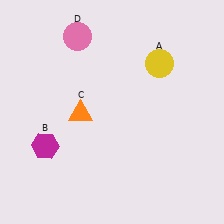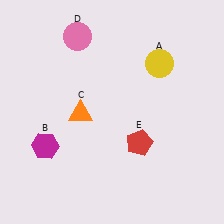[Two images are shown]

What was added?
A red pentagon (E) was added in Image 2.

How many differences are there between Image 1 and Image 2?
There is 1 difference between the two images.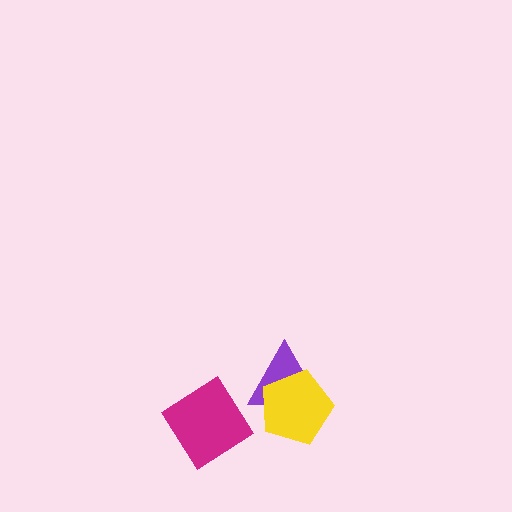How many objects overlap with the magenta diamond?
0 objects overlap with the magenta diamond.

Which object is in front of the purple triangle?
The yellow pentagon is in front of the purple triangle.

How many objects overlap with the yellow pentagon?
1 object overlaps with the yellow pentagon.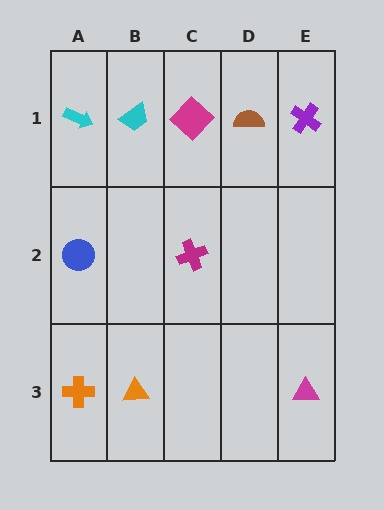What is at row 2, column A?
A blue circle.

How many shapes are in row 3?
3 shapes.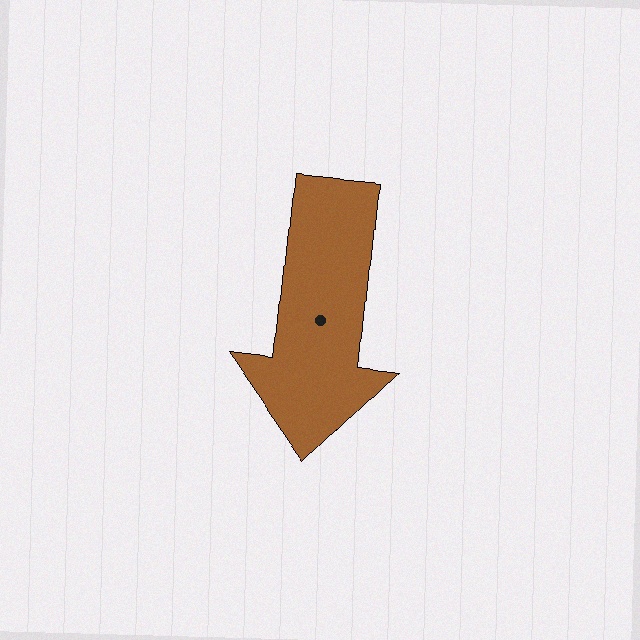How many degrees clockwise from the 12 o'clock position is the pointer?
Approximately 186 degrees.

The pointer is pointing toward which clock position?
Roughly 6 o'clock.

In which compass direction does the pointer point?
South.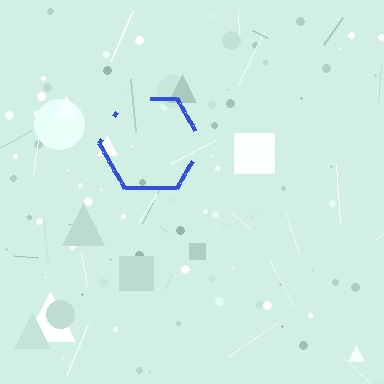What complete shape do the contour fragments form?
The contour fragments form a hexagon.